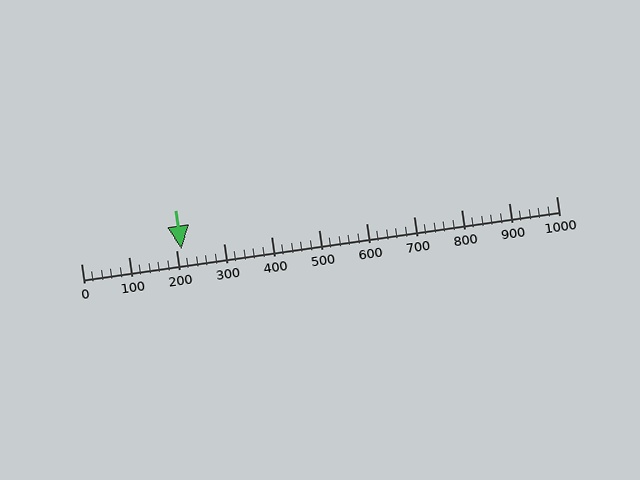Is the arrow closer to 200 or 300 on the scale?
The arrow is closer to 200.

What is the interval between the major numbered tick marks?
The major tick marks are spaced 100 units apart.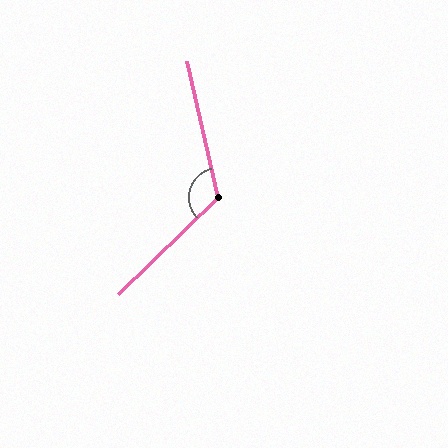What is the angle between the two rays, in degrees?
Approximately 121 degrees.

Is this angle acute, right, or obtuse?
It is obtuse.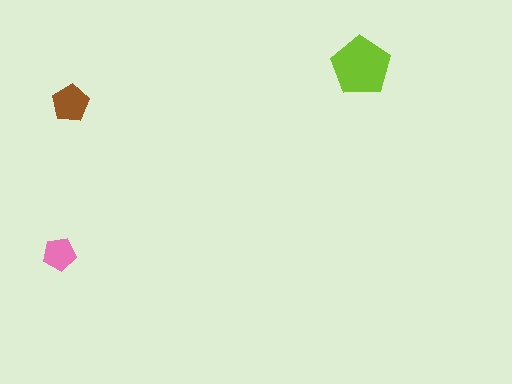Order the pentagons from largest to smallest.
the lime one, the brown one, the pink one.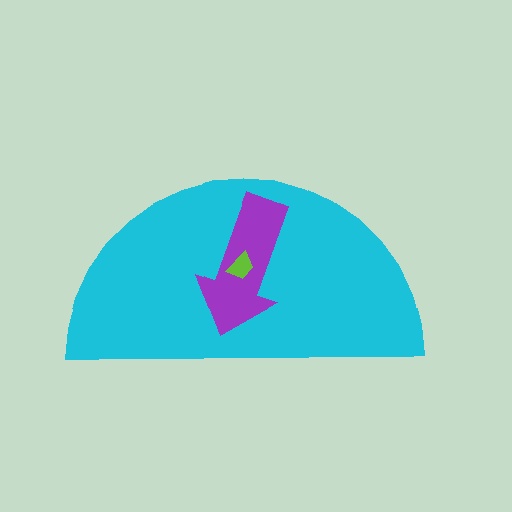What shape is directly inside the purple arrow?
The lime trapezoid.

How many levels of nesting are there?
3.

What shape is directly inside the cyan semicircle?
The purple arrow.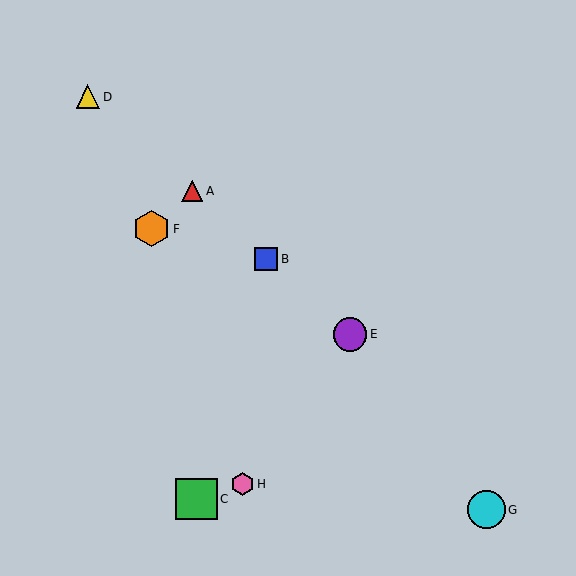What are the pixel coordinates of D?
Object D is at (88, 97).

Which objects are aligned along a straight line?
Objects A, B, D, E are aligned along a straight line.